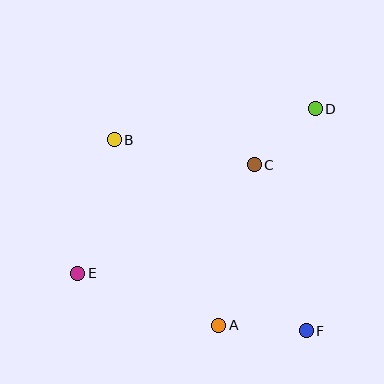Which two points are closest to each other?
Points C and D are closest to each other.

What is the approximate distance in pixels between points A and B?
The distance between A and B is approximately 213 pixels.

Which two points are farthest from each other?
Points D and E are farthest from each other.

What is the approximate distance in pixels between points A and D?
The distance between A and D is approximately 237 pixels.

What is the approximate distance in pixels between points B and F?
The distance between B and F is approximately 271 pixels.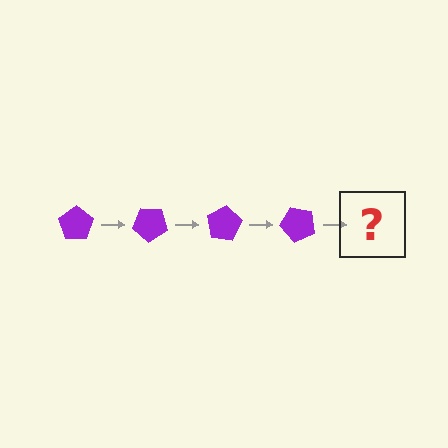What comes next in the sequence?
The next element should be a purple pentagon rotated 160 degrees.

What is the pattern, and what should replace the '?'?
The pattern is that the pentagon rotates 40 degrees each step. The '?' should be a purple pentagon rotated 160 degrees.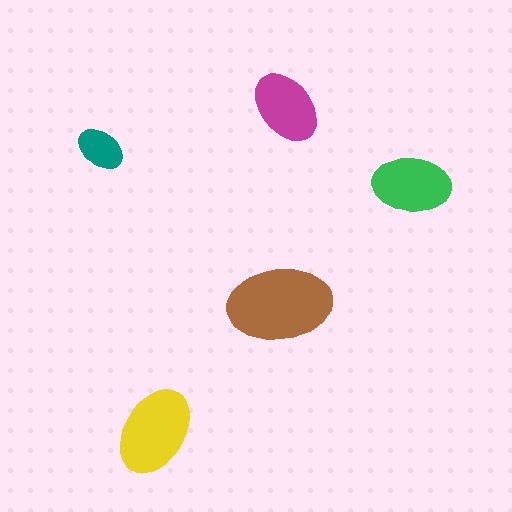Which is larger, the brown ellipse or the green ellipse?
The brown one.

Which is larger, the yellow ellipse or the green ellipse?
The yellow one.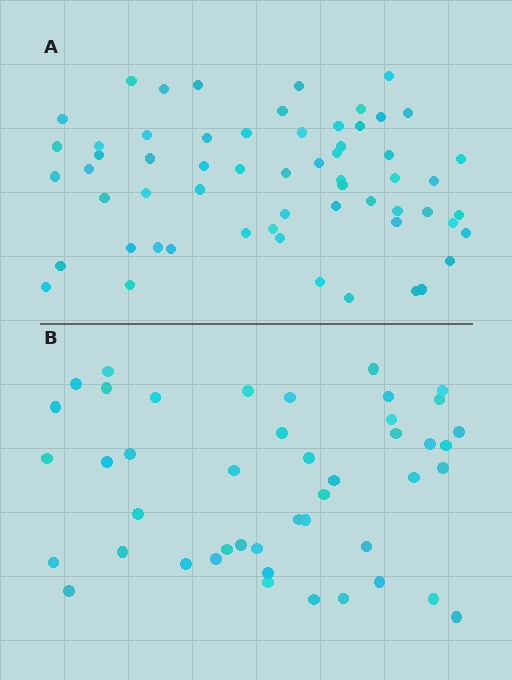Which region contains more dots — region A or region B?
Region A (the top region) has more dots.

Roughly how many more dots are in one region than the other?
Region A has approximately 15 more dots than region B.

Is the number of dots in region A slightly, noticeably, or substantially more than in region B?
Region A has noticeably more, but not dramatically so. The ratio is roughly 1.3 to 1.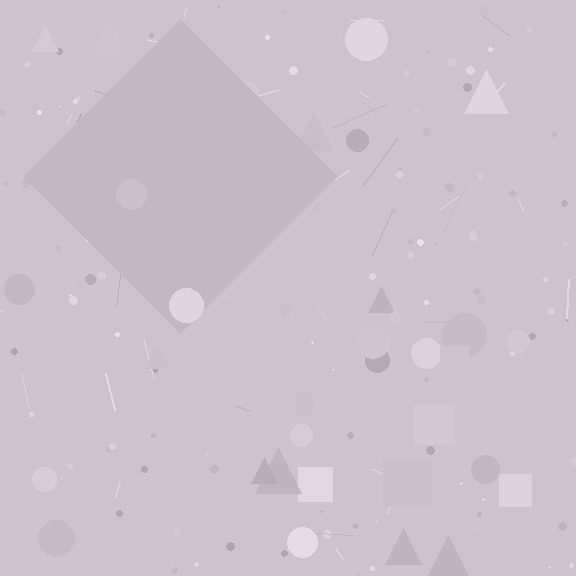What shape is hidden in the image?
A diamond is hidden in the image.